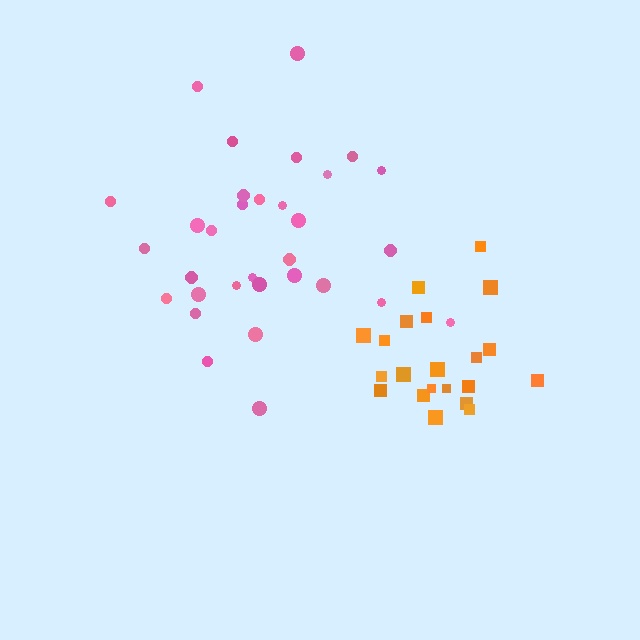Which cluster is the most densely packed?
Orange.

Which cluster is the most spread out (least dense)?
Pink.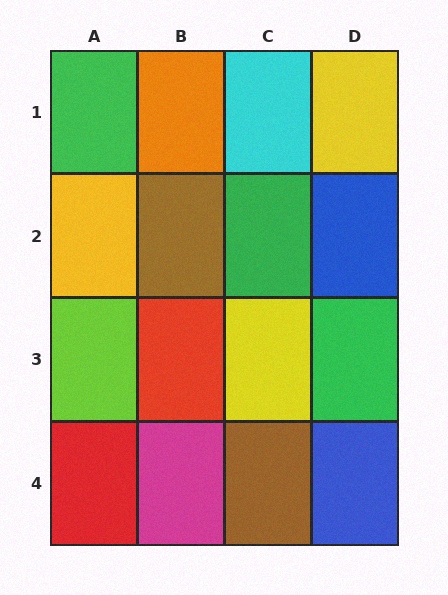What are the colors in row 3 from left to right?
Lime, red, yellow, green.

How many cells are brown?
2 cells are brown.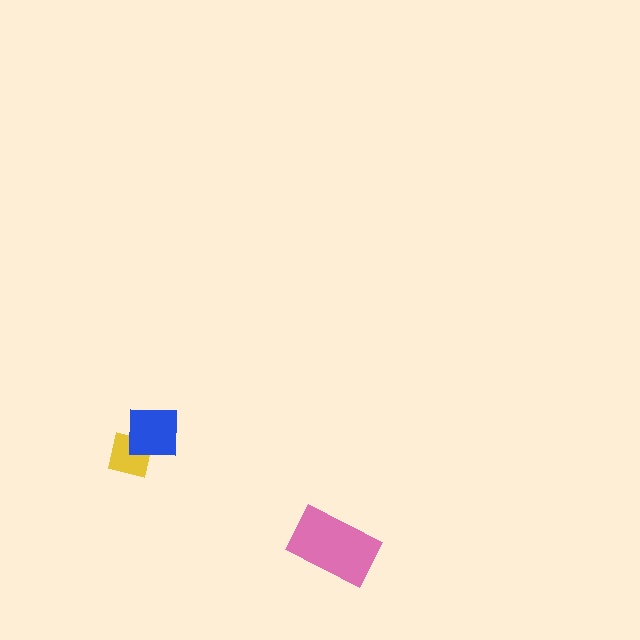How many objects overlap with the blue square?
1 object overlaps with the blue square.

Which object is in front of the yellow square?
The blue square is in front of the yellow square.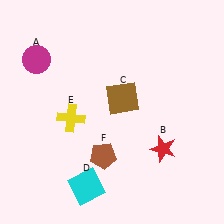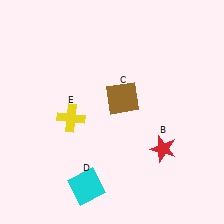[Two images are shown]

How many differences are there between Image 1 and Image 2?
There are 2 differences between the two images.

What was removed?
The brown pentagon (F), the magenta circle (A) were removed in Image 2.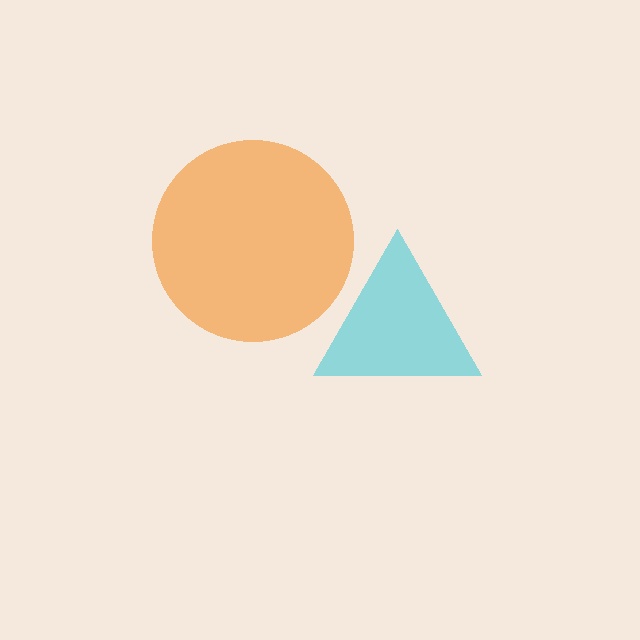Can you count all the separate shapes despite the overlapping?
Yes, there are 2 separate shapes.